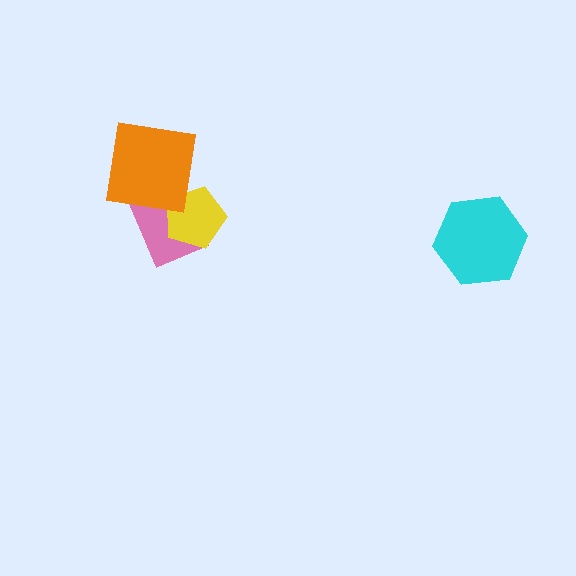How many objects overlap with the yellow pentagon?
1 object overlaps with the yellow pentagon.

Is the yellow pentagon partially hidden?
No, no other shape covers it.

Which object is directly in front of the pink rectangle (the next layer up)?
The yellow pentagon is directly in front of the pink rectangle.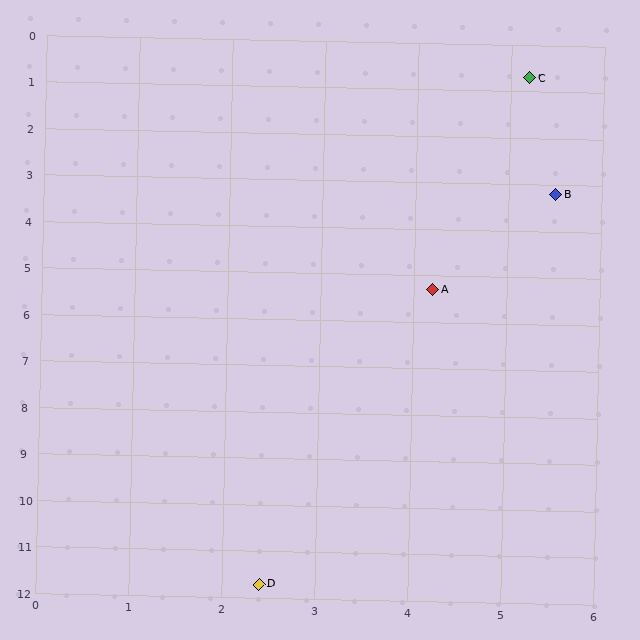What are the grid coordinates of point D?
Point D is at approximately (2.4, 11.7).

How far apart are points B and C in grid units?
Points B and C are about 2.5 grid units apart.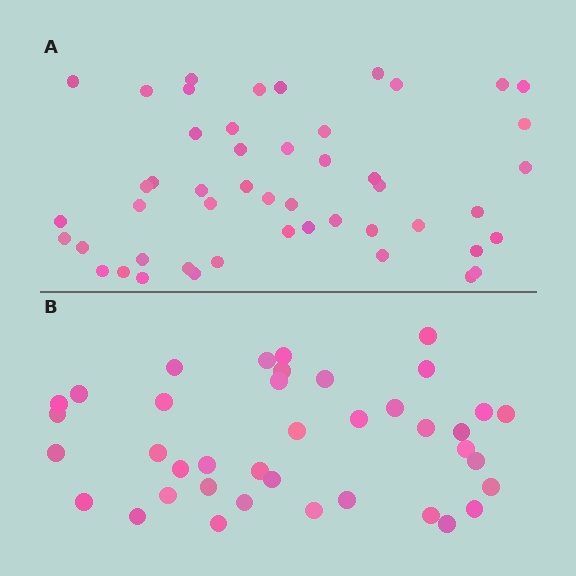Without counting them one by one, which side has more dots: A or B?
Region A (the top region) has more dots.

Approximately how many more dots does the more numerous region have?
Region A has roughly 10 or so more dots than region B.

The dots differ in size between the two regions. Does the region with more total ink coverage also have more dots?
No. Region B has more total ink coverage because its dots are larger, but region A actually contains more individual dots. Total area can be misleading — the number of items is what matters here.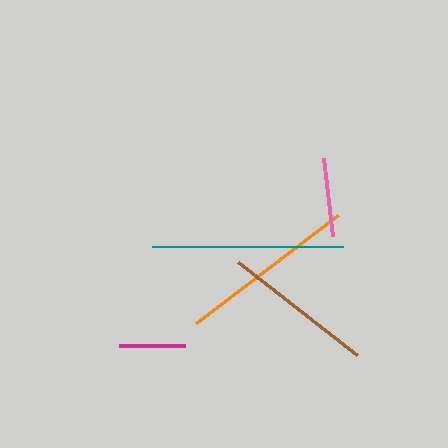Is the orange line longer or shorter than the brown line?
The orange line is longer than the brown line.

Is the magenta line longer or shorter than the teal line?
The teal line is longer than the magenta line.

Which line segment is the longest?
The teal line is the longest at approximately 192 pixels.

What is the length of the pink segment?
The pink segment is approximately 78 pixels long.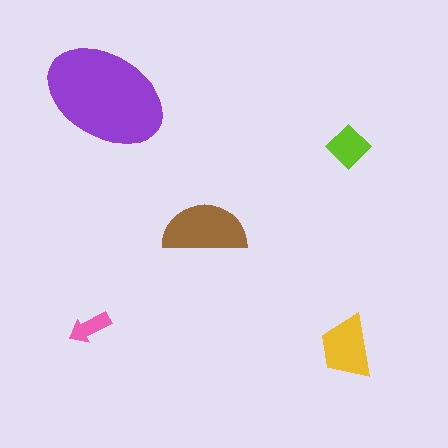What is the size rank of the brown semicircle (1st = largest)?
2nd.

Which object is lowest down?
The yellow trapezoid is bottommost.